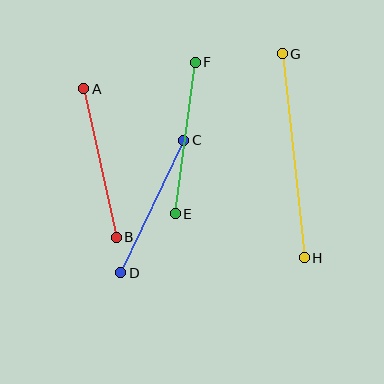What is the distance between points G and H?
The distance is approximately 205 pixels.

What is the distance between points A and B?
The distance is approximately 152 pixels.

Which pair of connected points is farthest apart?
Points G and H are farthest apart.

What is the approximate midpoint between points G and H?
The midpoint is at approximately (293, 156) pixels.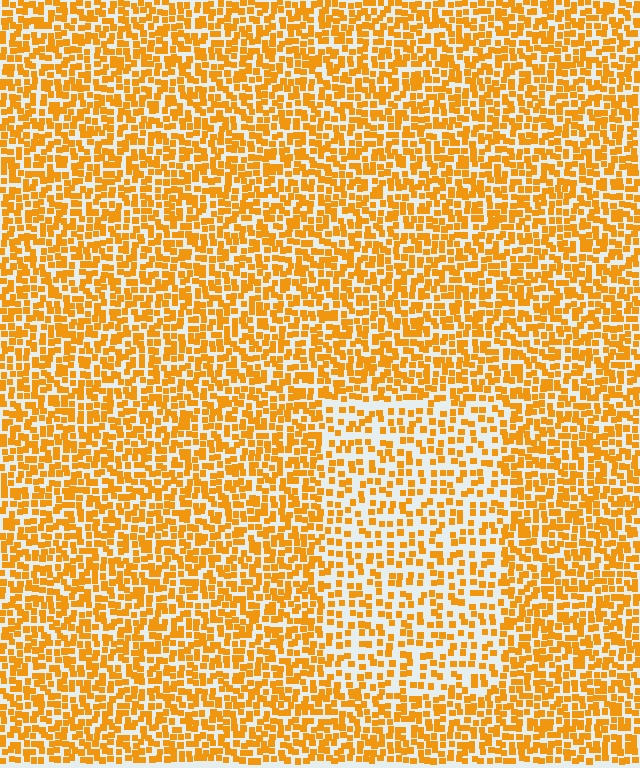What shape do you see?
I see a rectangle.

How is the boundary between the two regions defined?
The boundary is defined by a change in element density (approximately 1.7x ratio). All elements are the same color, size, and shape.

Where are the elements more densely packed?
The elements are more densely packed outside the rectangle boundary.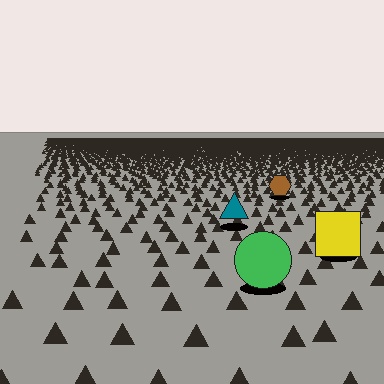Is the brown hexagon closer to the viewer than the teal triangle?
No. The teal triangle is closer — you can tell from the texture gradient: the ground texture is coarser near it.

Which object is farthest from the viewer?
The brown hexagon is farthest from the viewer. It appears smaller and the ground texture around it is denser.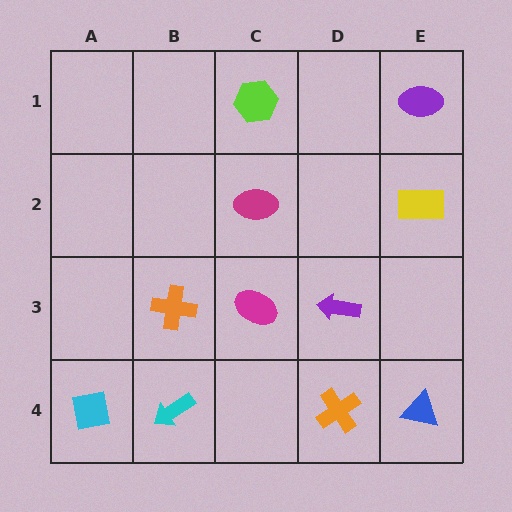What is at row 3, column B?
An orange cross.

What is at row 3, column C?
A magenta ellipse.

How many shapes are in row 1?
2 shapes.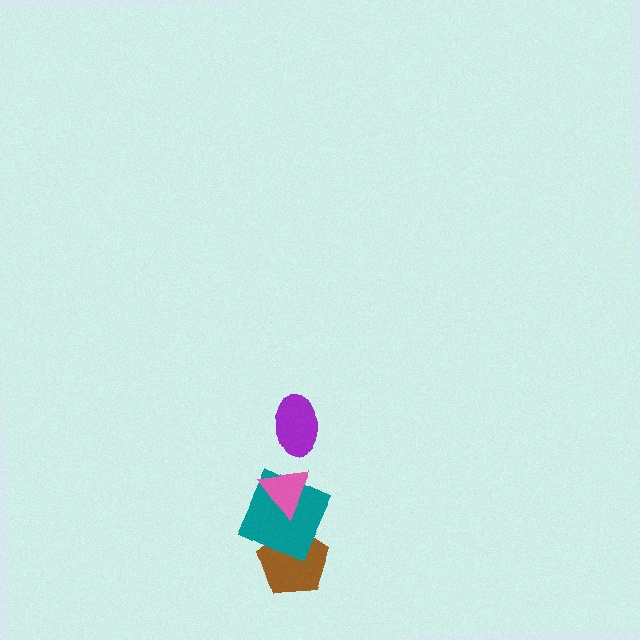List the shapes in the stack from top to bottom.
From top to bottom: the purple ellipse, the pink triangle, the teal square, the brown pentagon.